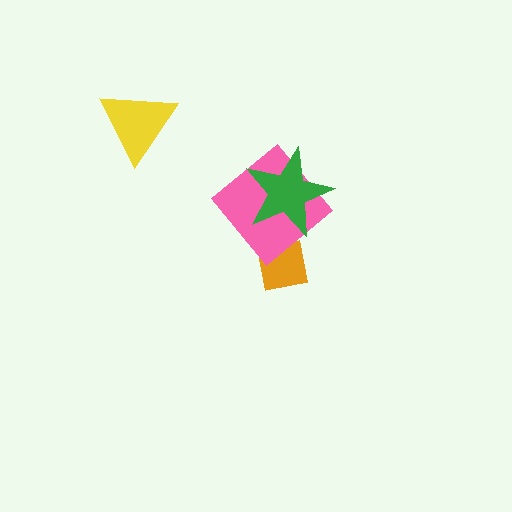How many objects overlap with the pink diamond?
2 objects overlap with the pink diamond.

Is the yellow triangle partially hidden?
No, no other shape covers it.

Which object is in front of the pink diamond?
The green star is in front of the pink diamond.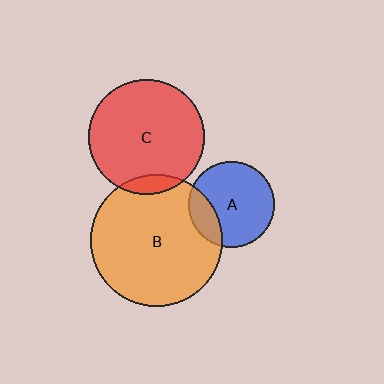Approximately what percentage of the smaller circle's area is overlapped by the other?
Approximately 10%.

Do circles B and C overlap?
Yes.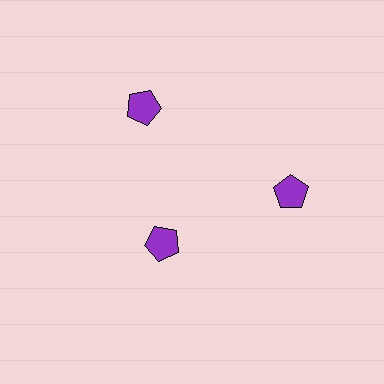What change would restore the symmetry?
The symmetry would be restored by moving it outward, back onto the ring so that all 3 pentagons sit at equal angles and equal distance from the center.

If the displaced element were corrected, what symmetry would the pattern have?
It would have 3-fold rotational symmetry — the pattern would map onto itself every 120 degrees.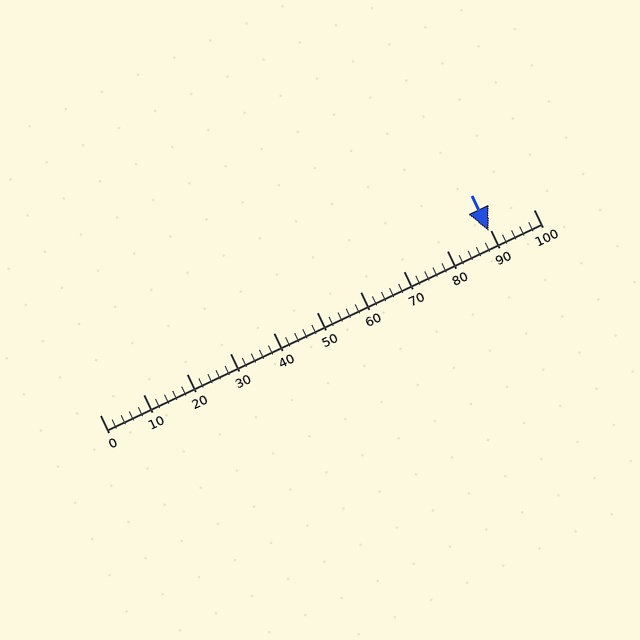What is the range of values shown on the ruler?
The ruler shows values from 0 to 100.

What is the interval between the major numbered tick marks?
The major tick marks are spaced 10 units apart.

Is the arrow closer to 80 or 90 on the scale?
The arrow is closer to 90.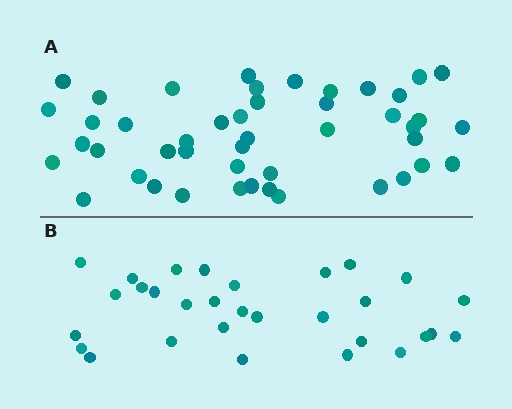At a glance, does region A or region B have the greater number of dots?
Region A (the top region) has more dots.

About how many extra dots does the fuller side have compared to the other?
Region A has approximately 15 more dots than region B.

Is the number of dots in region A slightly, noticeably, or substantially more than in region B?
Region A has substantially more. The ratio is roughly 1.5 to 1.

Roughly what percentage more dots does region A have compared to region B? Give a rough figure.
About 55% more.